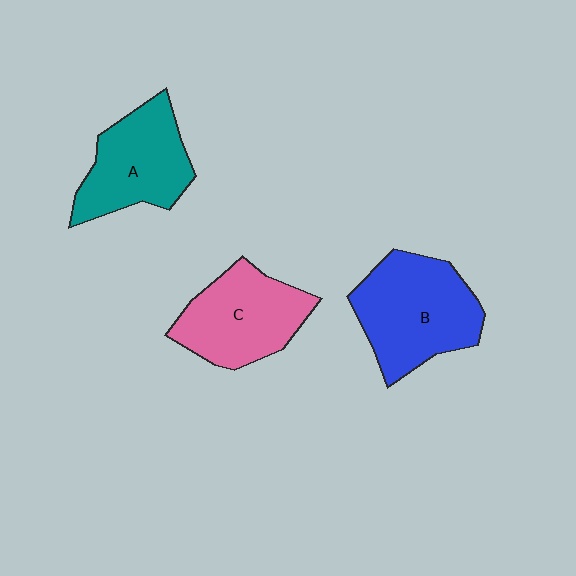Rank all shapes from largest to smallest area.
From largest to smallest: B (blue), C (pink), A (teal).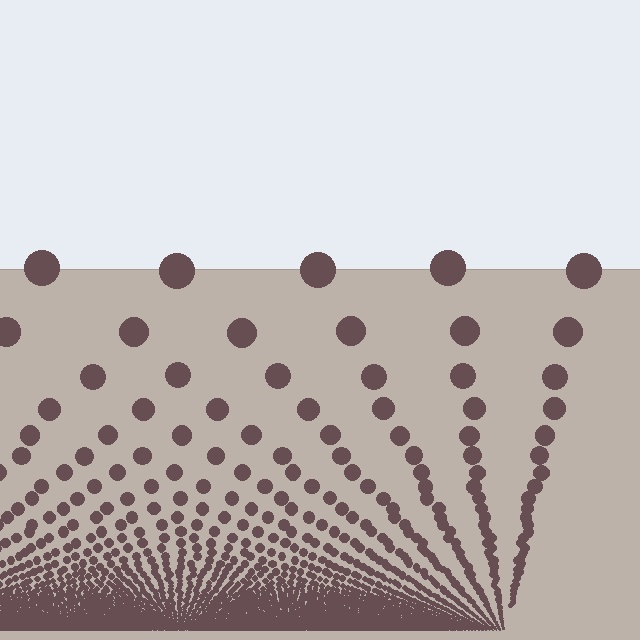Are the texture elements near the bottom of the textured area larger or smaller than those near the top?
Smaller. The gradient is inverted — elements near the bottom are smaller and denser.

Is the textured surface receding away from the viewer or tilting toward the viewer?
The surface appears to tilt toward the viewer. Texture elements get larger and sparser toward the top.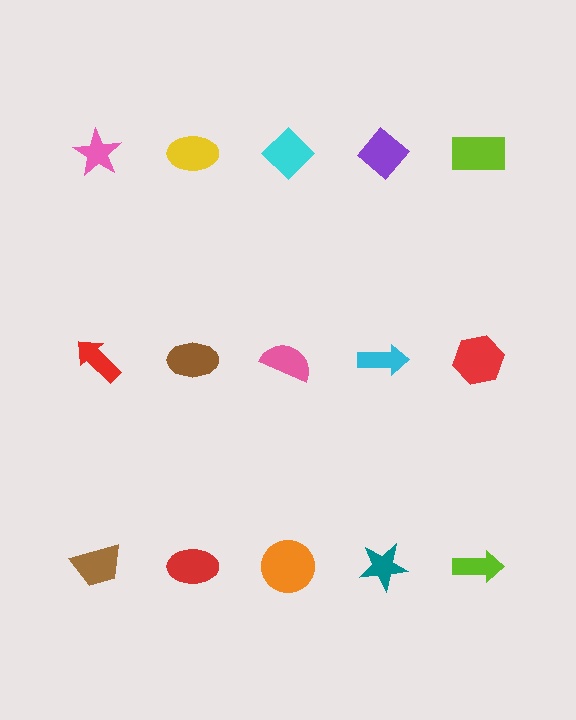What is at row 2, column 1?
A red arrow.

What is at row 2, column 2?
A brown ellipse.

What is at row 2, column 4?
A cyan arrow.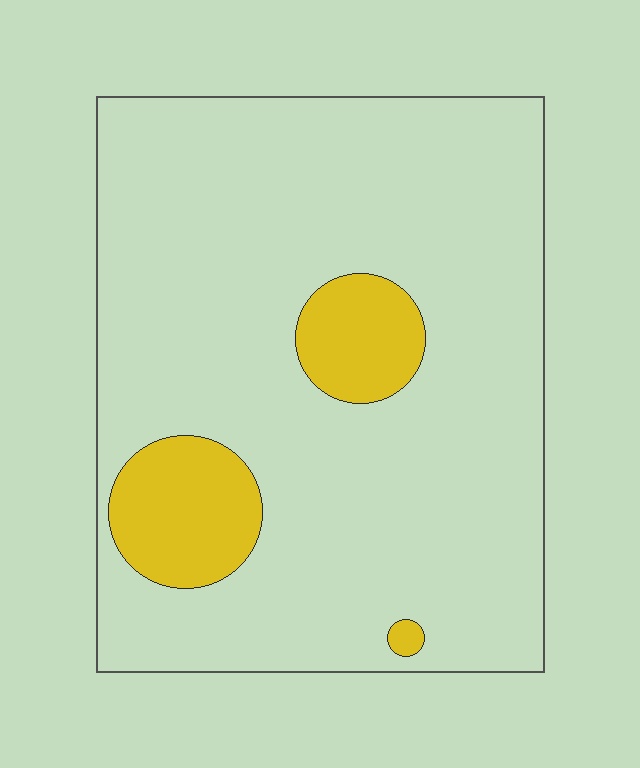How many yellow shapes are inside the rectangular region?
3.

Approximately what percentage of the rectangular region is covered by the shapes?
Approximately 15%.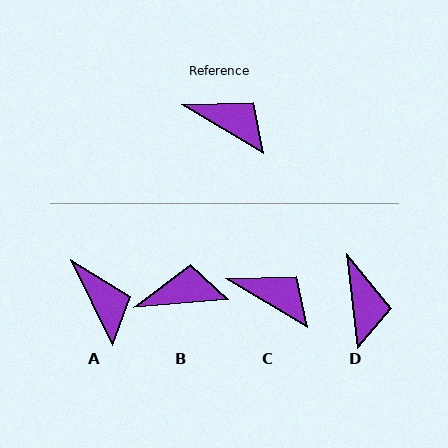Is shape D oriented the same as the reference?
No, it is off by about 52 degrees.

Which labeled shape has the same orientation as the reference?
C.